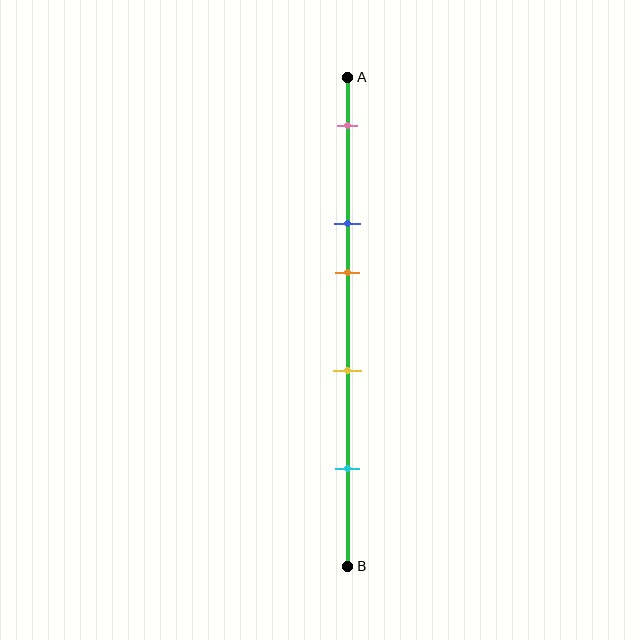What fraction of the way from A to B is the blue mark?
The blue mark is approximately 30% (0.3) of the way from A to B.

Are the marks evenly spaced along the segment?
No, the marks are not evenly spaced.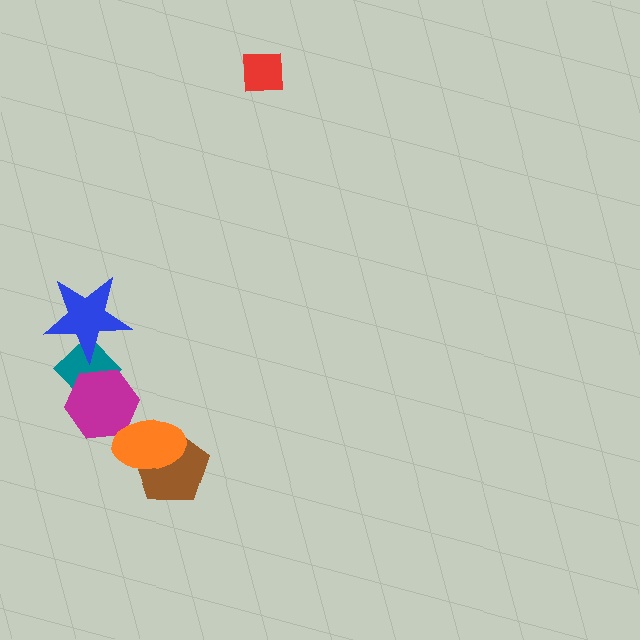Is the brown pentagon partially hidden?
Yes, it is partially covered by another shape.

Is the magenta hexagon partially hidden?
Yes, it is partially covered by another shape.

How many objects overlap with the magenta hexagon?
2 objects overlap with the magenta hexagon.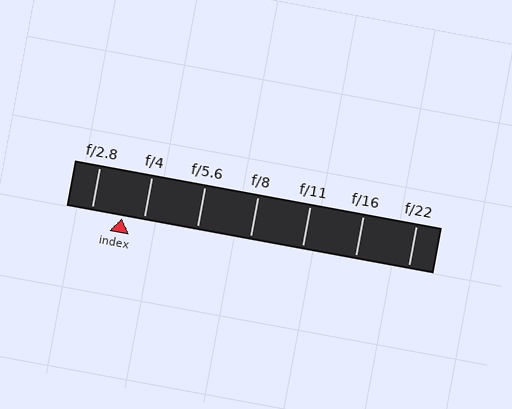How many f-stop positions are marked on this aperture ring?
There are 7 f-stop positions marked.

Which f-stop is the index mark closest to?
The index mark is closest to f/4.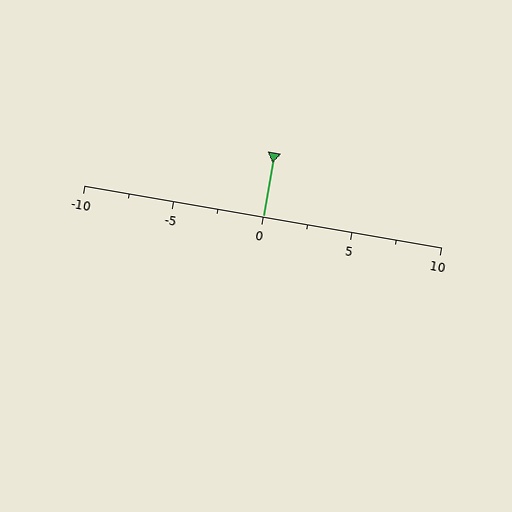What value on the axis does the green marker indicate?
The marker indicates approximately 0.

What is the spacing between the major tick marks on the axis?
The major ticks are spaced 5 apart.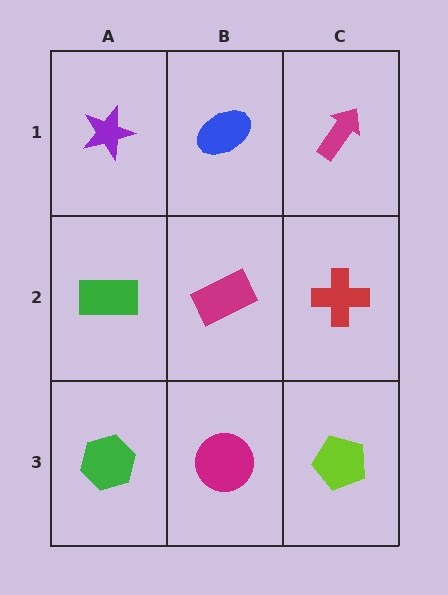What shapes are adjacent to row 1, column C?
A red cross (row 2, column C), a blue ellipse (row 1, column B).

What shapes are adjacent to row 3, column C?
A red cross (row 2, column C), a magenta circle (row 3, column B).